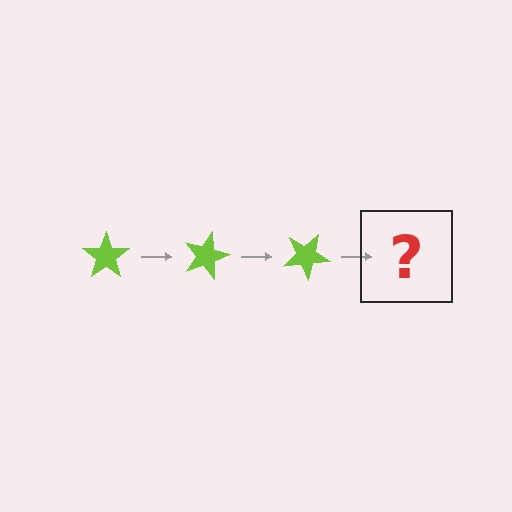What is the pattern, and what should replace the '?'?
The pattern is that the star rotates 15 degrees each step. The '?' should be a lime star rotated 45 degrees.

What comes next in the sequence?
The next element should be a lime star rotated 45 degrees.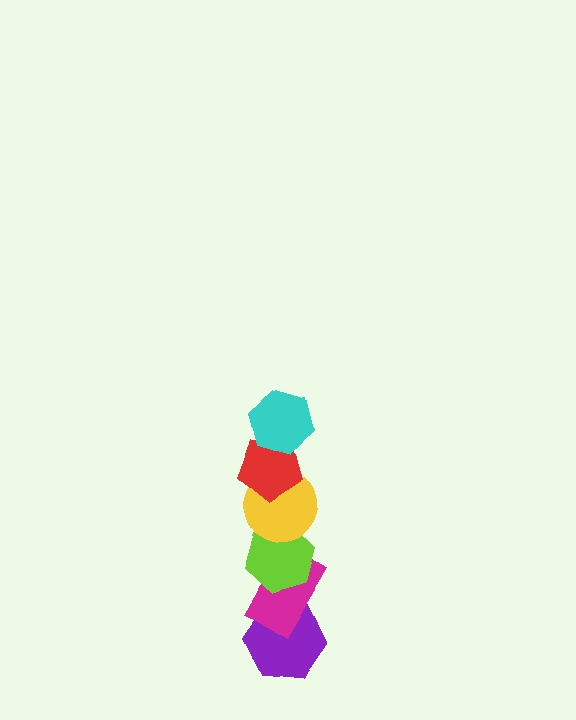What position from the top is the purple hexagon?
The purple hexagon is 6th from the top.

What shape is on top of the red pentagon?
The cyan hexagon is on top of the red pentagon.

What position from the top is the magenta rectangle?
The magenta rectangle is 5th from the top.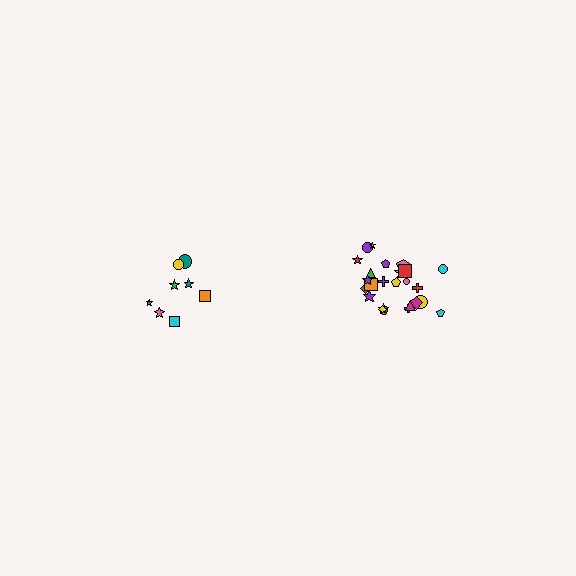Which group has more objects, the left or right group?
The right group.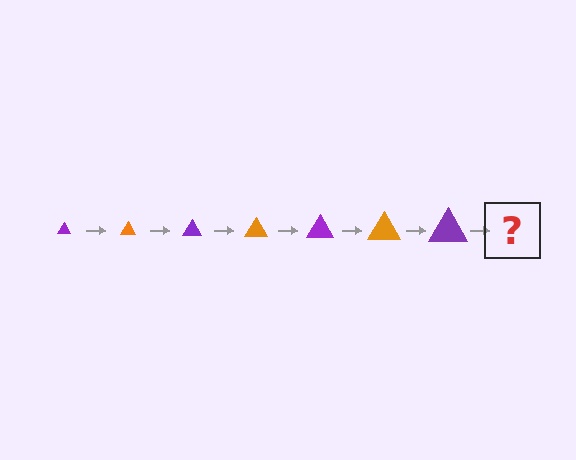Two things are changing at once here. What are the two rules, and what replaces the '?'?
The two rules are that the triangle grows larger each step and the color cycles through purple and orange. The '?' should be an orange triangle, larger than the previous one.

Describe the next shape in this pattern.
It should be an orange triangle, larger than the previous one.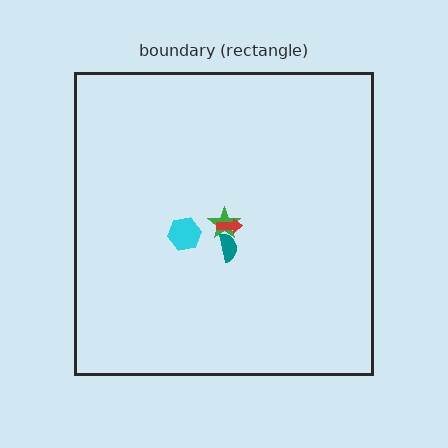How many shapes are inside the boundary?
4 inside, 0 outside.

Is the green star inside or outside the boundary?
Inside.